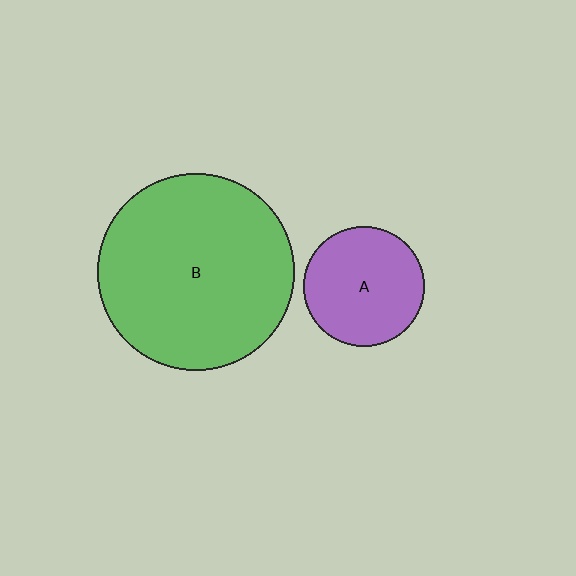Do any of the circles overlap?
No, none of the circles overlap.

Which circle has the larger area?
Circle B (green).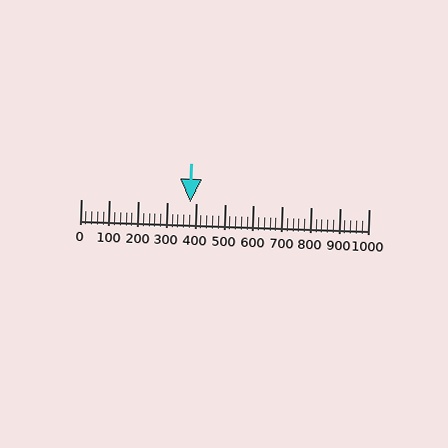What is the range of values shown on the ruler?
The ruler shows values from 0 to 1000.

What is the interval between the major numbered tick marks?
The major tick marks are spaced 100 units apart.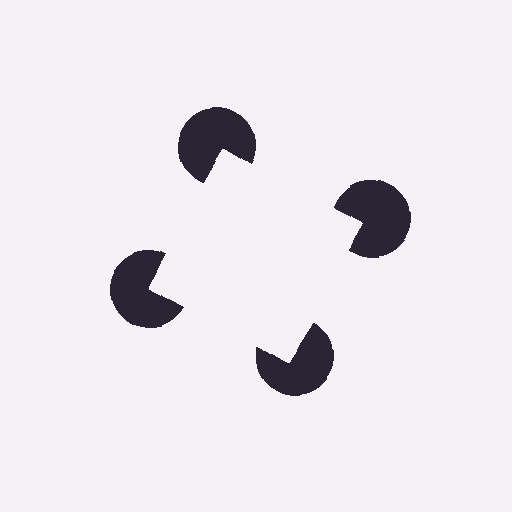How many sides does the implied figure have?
4 sides.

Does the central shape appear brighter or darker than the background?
It typically appears slightly brighter than the background, even though no actual brightness change is drawn.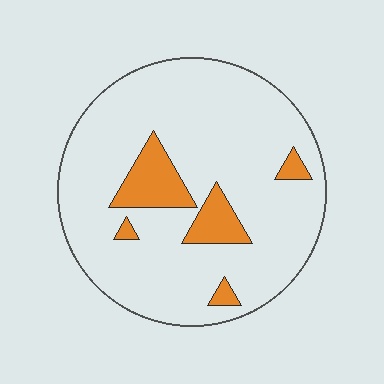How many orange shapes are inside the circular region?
5.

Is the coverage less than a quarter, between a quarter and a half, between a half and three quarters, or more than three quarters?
Less than a quarter.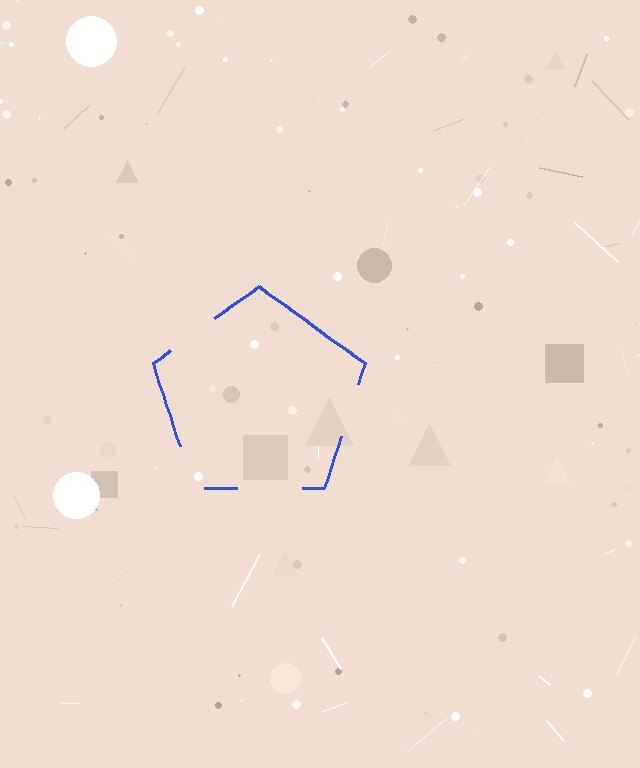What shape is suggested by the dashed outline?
The dashed outline suggests a pentagon.